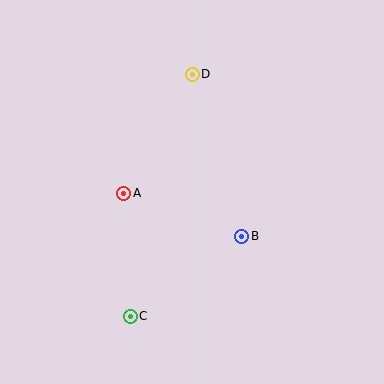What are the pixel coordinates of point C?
Point C is at (130, 316).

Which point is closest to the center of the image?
Point B at (242, 236) is closest to the center.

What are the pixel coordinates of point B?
Point B is at (242, 236).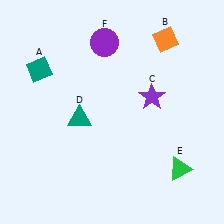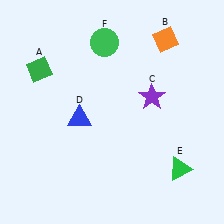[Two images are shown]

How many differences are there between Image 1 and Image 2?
There are 3 differences between the two images.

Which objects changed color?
A changed from teal to green. D changed from teal to blue. F changed from purple to green.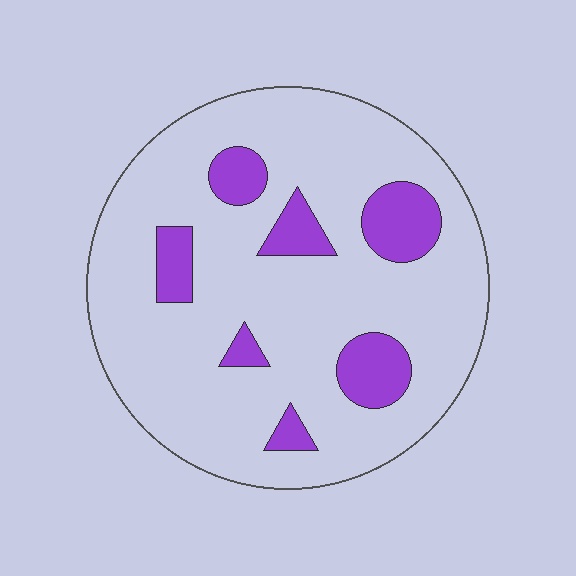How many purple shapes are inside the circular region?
7.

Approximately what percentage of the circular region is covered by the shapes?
Approximately 15%.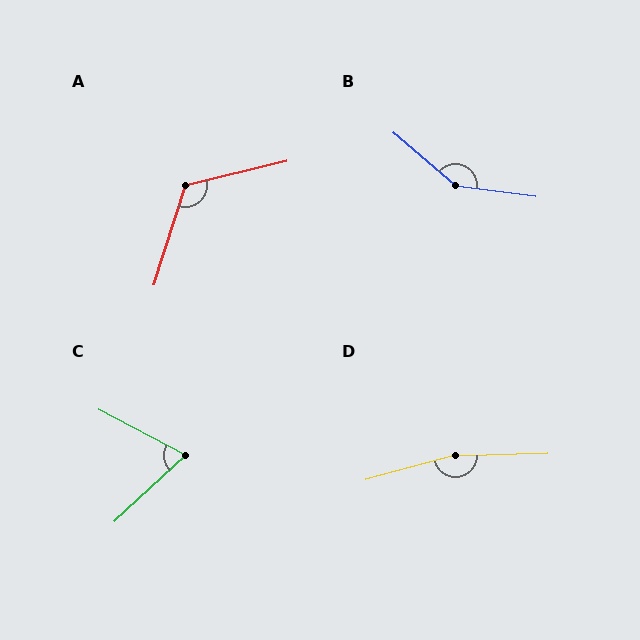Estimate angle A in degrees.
Approximately 121 degrees.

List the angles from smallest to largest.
C (71°), A (121°), B (147°), D (167°).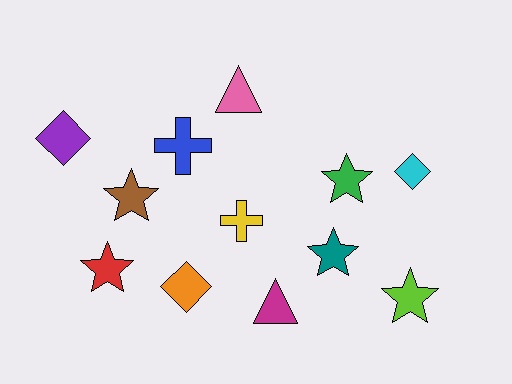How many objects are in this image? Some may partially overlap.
There are 12 objects.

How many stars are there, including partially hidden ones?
There are 5 stars.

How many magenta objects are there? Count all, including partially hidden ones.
There is 1 magenta object.